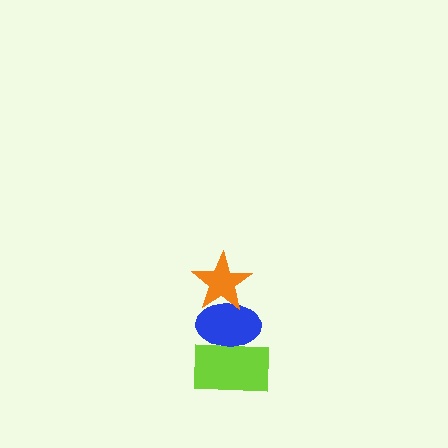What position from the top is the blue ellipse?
The blue ellipse is 2nd from the top.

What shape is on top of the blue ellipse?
The orange star is on top of the blue ellipse.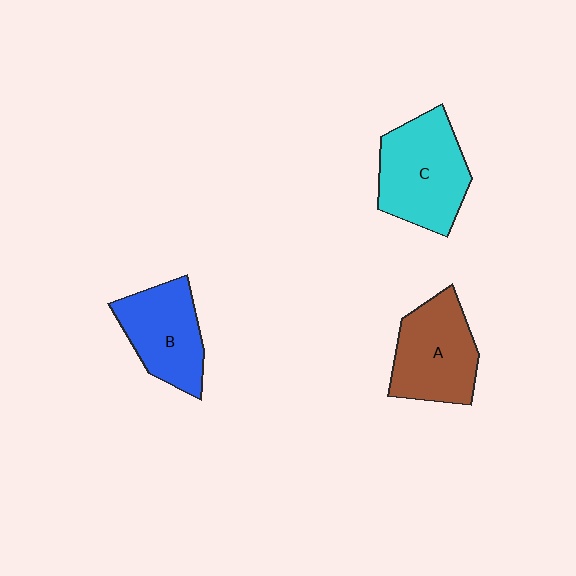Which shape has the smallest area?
Shape B (blue).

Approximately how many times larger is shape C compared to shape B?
Approximately 1.2 times.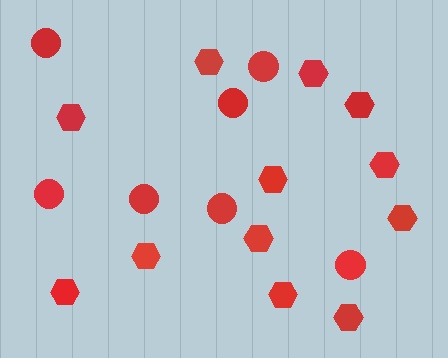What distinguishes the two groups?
There are 2 groups: one group of hexagons (12) and one group of circles (7).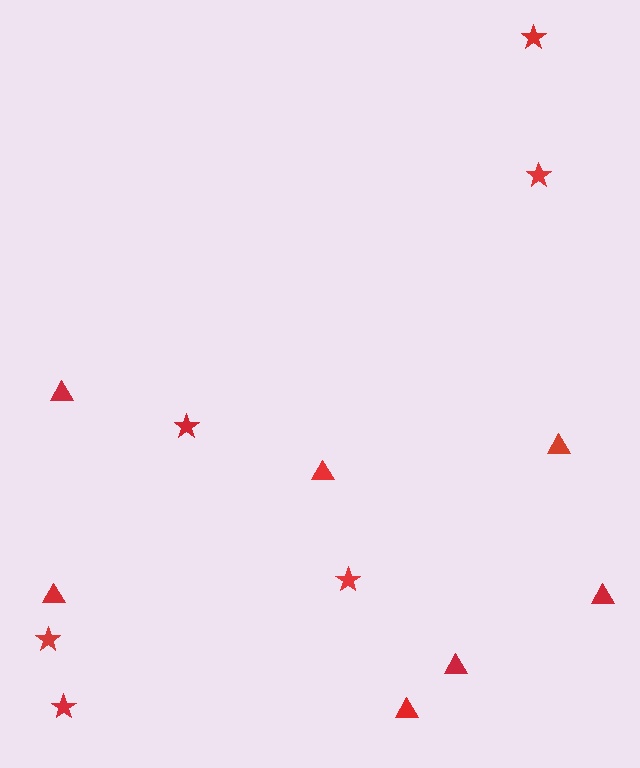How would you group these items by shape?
There are 2 groups: one group of triangles (7) and one group of stars (6).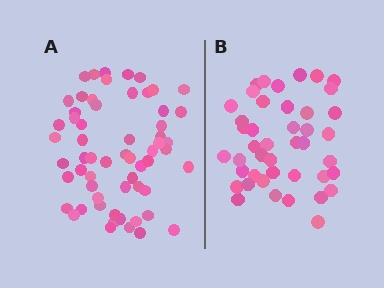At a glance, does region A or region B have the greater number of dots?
Region A (the left region) has more dots.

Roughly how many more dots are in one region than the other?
Region A has approximately 15 more dots than region B.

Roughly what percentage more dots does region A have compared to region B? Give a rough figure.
About 40% more.